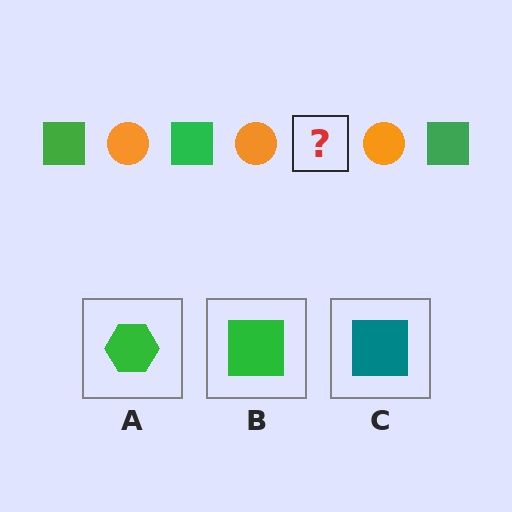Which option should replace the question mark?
Option B.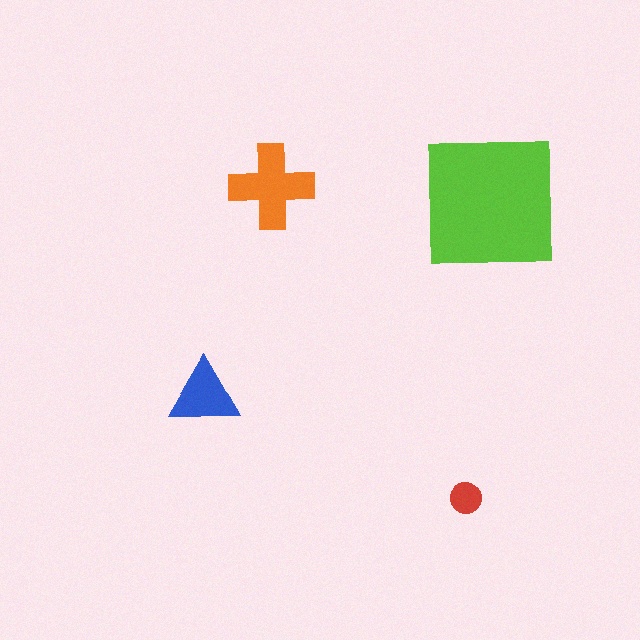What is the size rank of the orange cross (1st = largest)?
2nd.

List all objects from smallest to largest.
The red circle, the blue triangle, the orange cross, the lime square.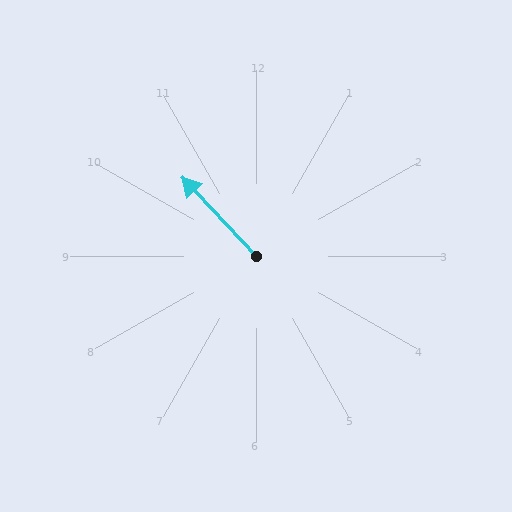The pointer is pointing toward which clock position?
Roughly 11 o'clock.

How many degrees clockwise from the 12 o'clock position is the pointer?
Approximately 317 degrees.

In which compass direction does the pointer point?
Northwest.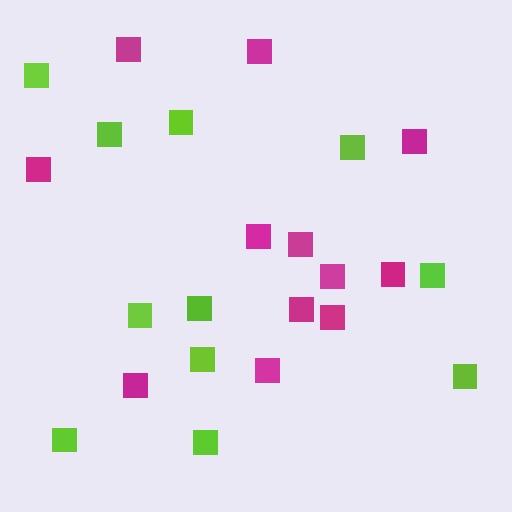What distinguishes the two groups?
There are 2 groups: one group of lime squares (11) and one group of magenta squares (12).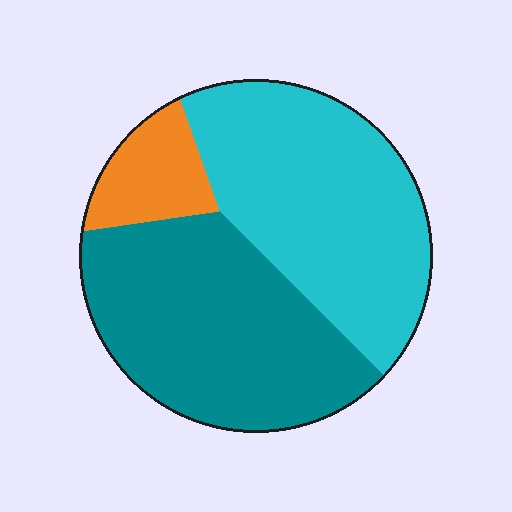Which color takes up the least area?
Orange, at roughly 10%.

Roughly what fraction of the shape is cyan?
Cyan covers 45% of the shape.